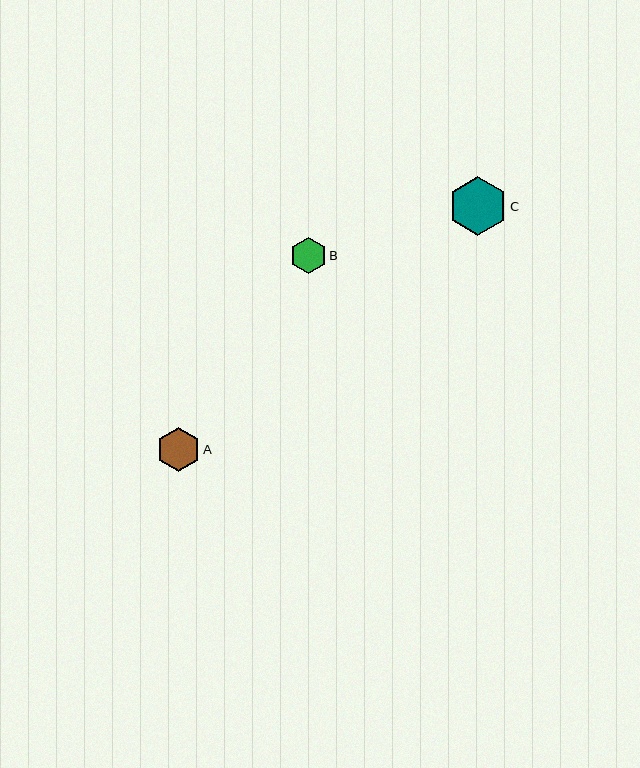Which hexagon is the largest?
Hexagon C is the largest with a size of approximately 59 pixels.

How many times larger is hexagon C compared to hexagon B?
Hexagon C is approximately 1.6 times the size of hexagon B.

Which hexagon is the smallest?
Hexagon B is the smallest with a size of approximately 36 pixels.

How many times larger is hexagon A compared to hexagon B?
Hexagon A is approximately 1.2 times the size of hexagon B.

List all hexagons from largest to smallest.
From largest to smallest: C, A, B.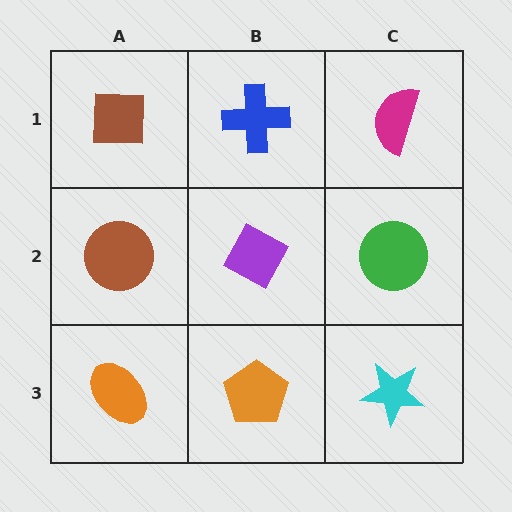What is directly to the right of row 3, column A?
An orange pentagon.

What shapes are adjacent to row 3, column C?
A green circle (row 2, column C), an orange pentagon (row 3, column B).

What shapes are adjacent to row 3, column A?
A brown circle (row 2, column A), an orange pentagon (row 3, column B).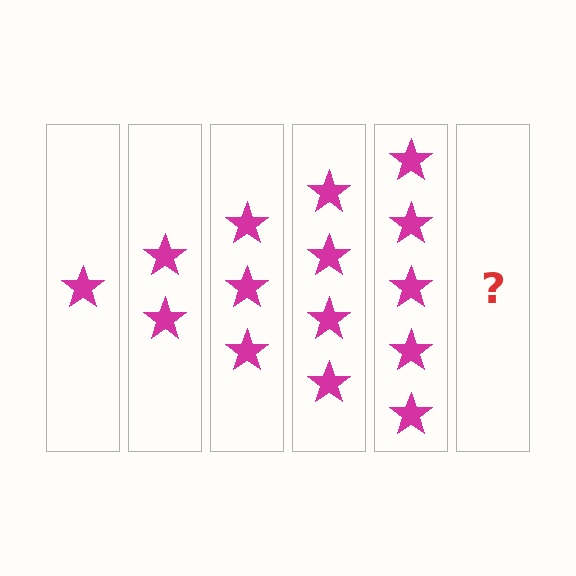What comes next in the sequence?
The next element should be 6 stars.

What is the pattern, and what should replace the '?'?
The pattern is that each step adds one more star. The '?' should be 6 stars.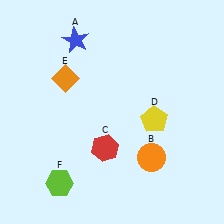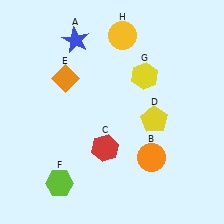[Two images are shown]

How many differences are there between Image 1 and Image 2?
There are 2 differences between the two images.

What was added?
A yellow hexagon (G), a yellow circle (H) were added in Image 2.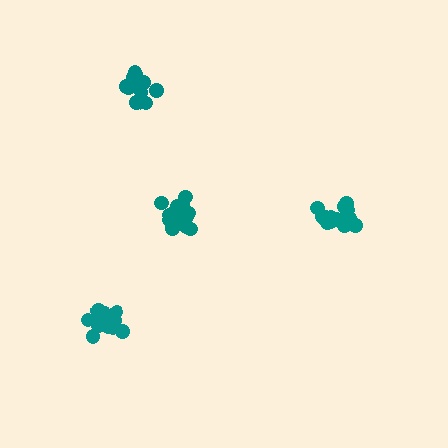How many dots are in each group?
Group 1: 16 dots, Group 2: 13 dots, Group 3: 17 dots, Group 4: 17 dots (63 total).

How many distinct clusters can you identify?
There are 4 distinct clusters.